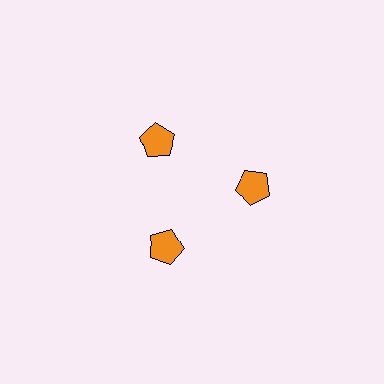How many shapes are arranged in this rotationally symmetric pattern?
There are 3 shapes, arranged in 3 groups of 1.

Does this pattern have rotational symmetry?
Yes, this pattern has 3-fold rotational symmetry. It looks the same after rotating 120 degrees around the center.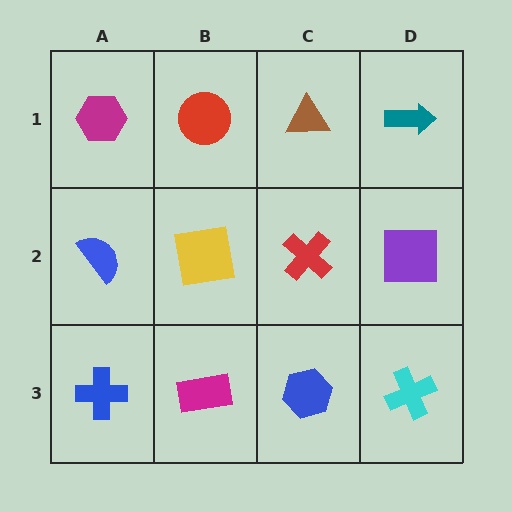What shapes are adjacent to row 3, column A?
A blue semicircle (row 2, column A), a magenta rectangle (row 3, column B).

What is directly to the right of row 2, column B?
A red cross.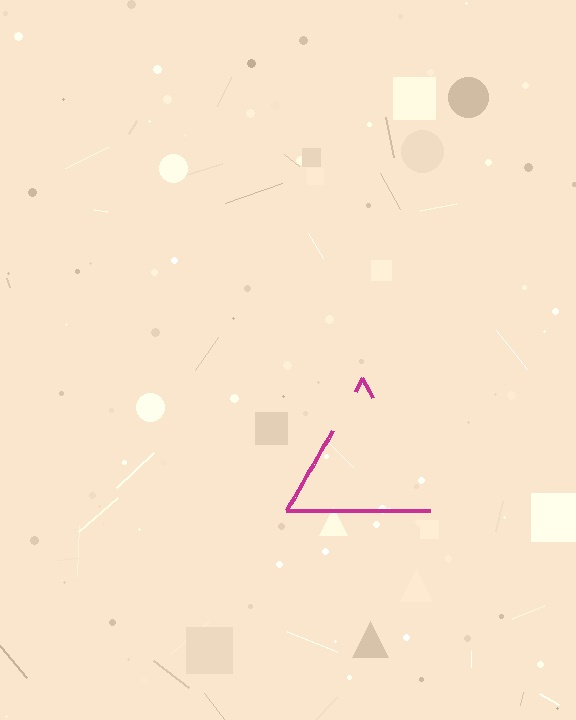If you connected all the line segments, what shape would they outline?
They would outline a triangle.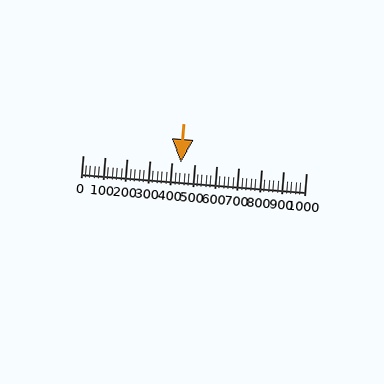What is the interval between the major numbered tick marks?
The major tick marks are spaced 100 units apart.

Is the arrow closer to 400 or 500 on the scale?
The arrow is closer to 400.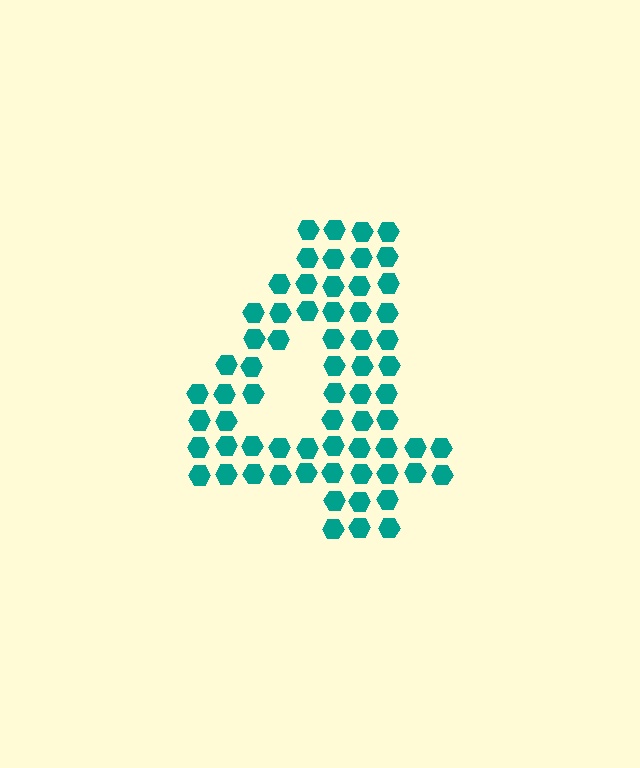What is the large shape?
The large shape is the digit 4.